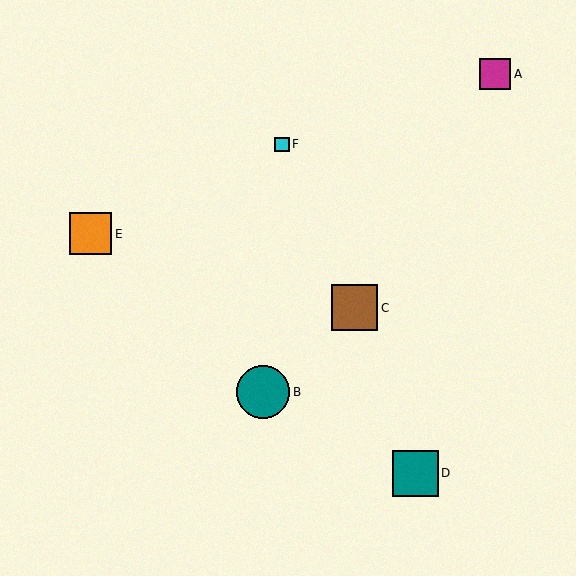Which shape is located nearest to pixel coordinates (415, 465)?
The teal square (labeled D) at (416, 473) is nearest to that location.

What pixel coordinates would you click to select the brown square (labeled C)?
Click at (354, 308) to select the brown square C.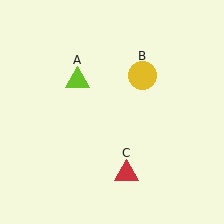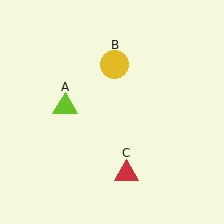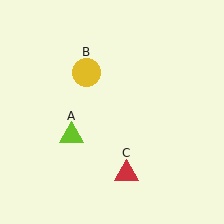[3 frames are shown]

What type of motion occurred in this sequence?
The lime triangle (object A), yellow circle (object B) rotated counterclockwise around the center of the scene.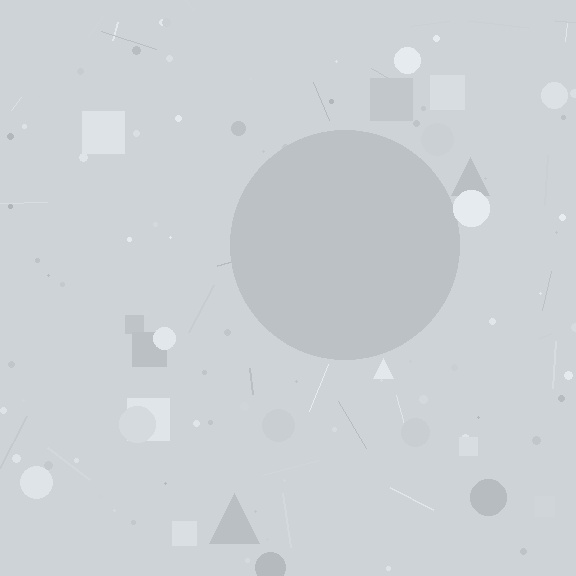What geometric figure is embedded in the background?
A circle is embedded in the background.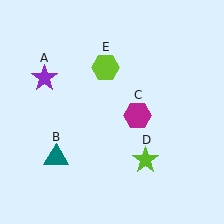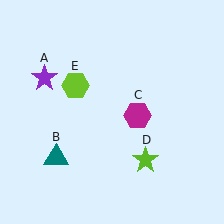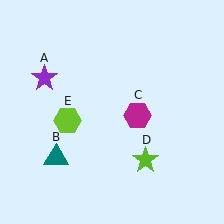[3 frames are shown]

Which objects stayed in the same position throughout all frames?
Purple star (object A) and teal triangle (object B) and magenta hexagon (object C) and lime star (object D) remained stationary.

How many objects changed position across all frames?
1 object changed position: lime hexagon (object E).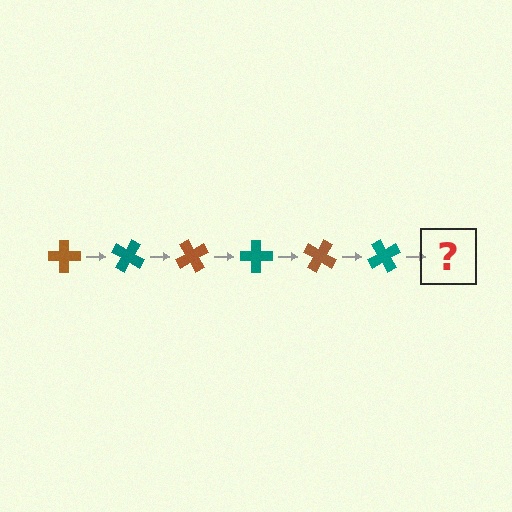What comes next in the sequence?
The next element should be a brown cross, rotated 180 degrees from the start.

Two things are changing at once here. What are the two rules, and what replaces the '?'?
The two rules are that it rotates 30 degrees each step and the color cycles through brown and teal. The '?' should be a brown cross, rotated 180 degrees from the start.